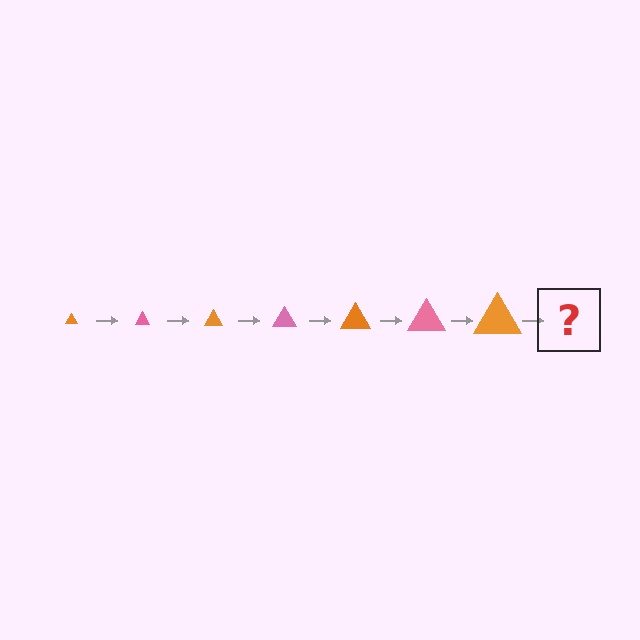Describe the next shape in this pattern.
It should be a pink triangle, larger than the previous one.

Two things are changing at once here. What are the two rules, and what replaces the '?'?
The two rules are that the triangle grows larger each step and the color cycles through orange and pink. The '?' should be a pink triangle, larger than the previous one.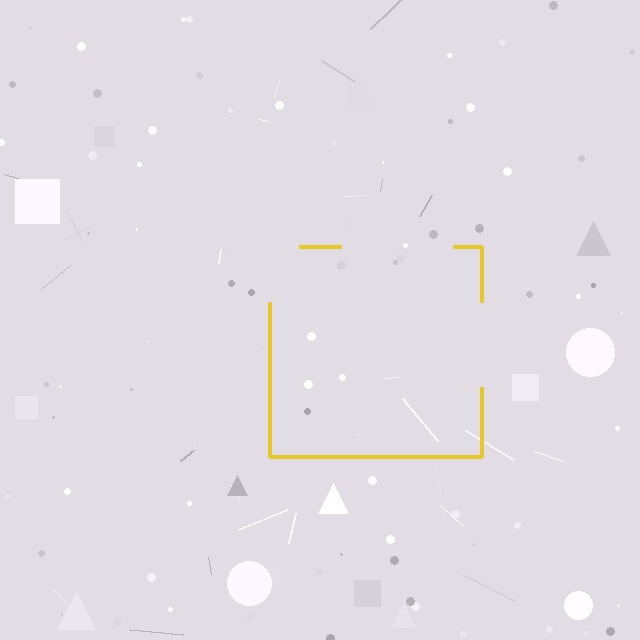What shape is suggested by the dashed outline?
The dashed outline suggests a square.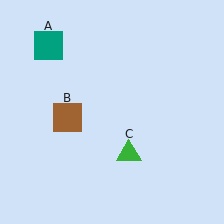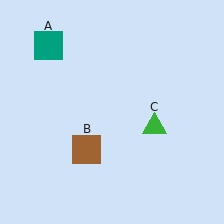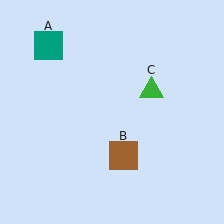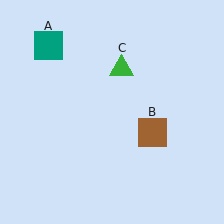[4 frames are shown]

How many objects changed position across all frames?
2 objects changed position: brown square (object B), green triangle (object C).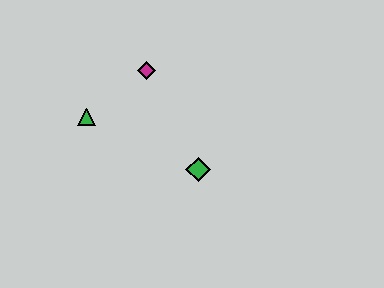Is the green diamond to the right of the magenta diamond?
Yes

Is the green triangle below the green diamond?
No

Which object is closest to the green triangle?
The magenta diamond is closest to the green triangle.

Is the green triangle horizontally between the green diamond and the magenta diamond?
No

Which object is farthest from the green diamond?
The green triangle is farthest from the green diamond.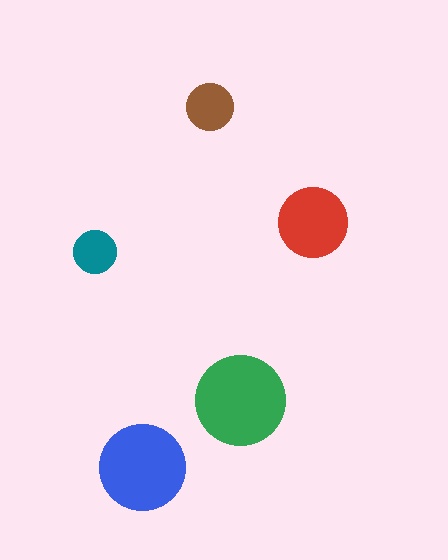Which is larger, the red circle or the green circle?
The green one.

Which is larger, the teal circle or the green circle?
The green one.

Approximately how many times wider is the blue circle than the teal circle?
About 2 times wider.